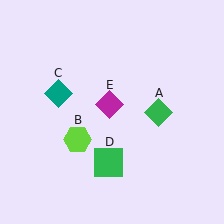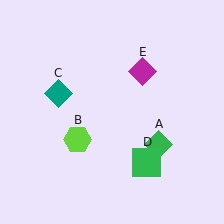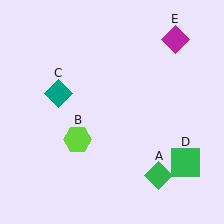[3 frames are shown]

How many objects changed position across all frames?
3 objects changed position: green diamond (object A), green square (object D), magenta diamond (object E).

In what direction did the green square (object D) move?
The green square (object D) moved right.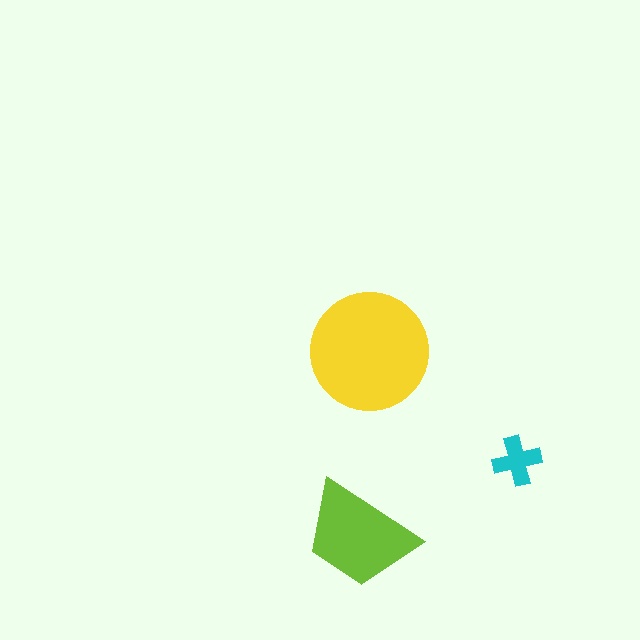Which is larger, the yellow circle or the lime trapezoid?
The yellow circle.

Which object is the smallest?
The cyan cross.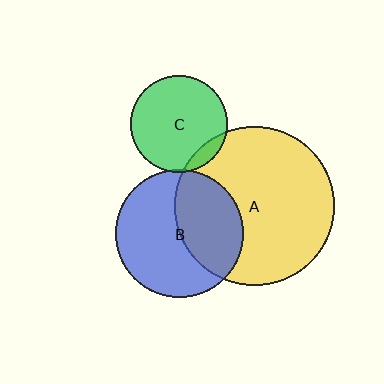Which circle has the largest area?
Circle A (yellow).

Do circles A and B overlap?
Yes.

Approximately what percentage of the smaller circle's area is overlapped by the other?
Approximately 40%.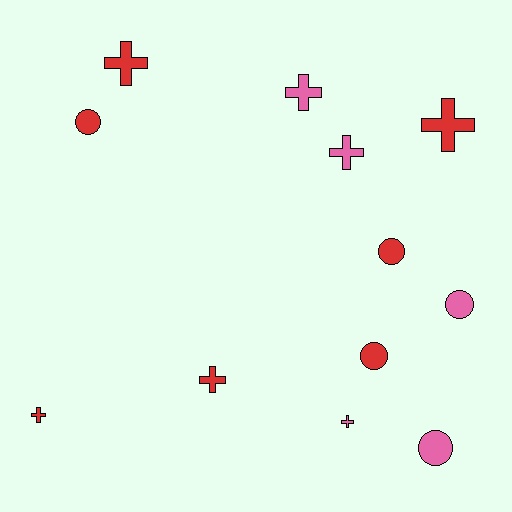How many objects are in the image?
There are 12 objects.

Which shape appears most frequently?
Cross, with 7 objects.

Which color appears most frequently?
Red, with 7 objects.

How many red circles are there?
There are 3 red circles.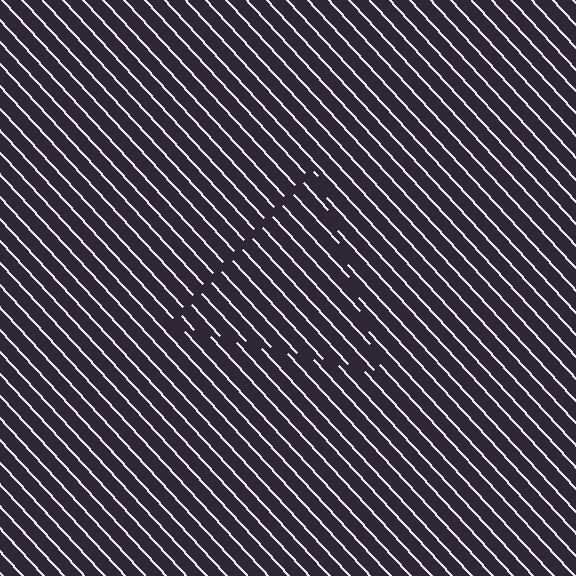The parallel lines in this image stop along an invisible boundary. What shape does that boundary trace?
An illusory triangle. The interior of the shape contains the same grating, shifted by half a period — the contour is defined by the phase discontinuity where line-ends from the inner and outer gratings abut.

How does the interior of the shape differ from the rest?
The interior of the shape contains the same grating, shifted by half a period — the contour is defined by the phase discontinuity where line-ends from the inner and outer gratings abut.